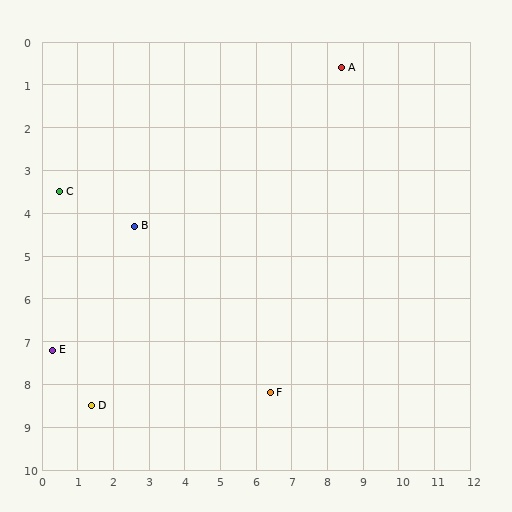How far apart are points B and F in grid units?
Points B and F are about 5.4 grid units apart.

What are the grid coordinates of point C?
Point C is at approximately (0.5, 3.5).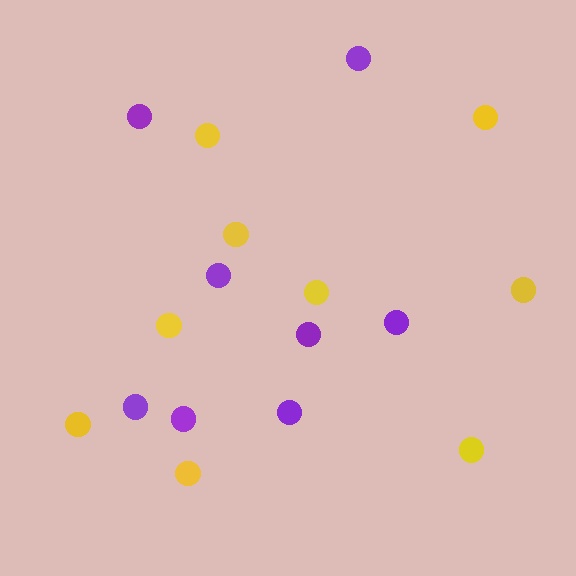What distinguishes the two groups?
There are 2 groups: one group of yellow circles (9) and one group of purple circles (8).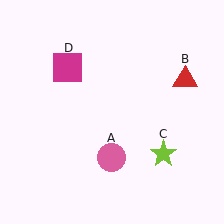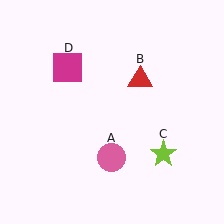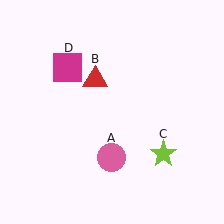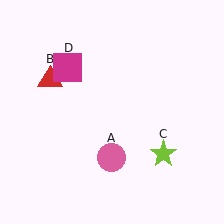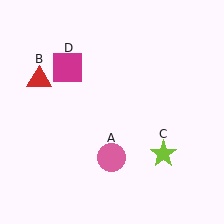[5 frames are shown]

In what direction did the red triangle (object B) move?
The red triangle (object B) moved left.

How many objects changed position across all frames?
1 object changed position: red triangle (object B).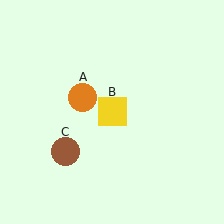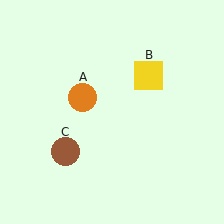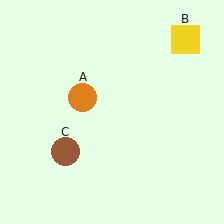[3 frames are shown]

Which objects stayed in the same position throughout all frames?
Orange circle (object A) and brown circle (object C) remained stationary.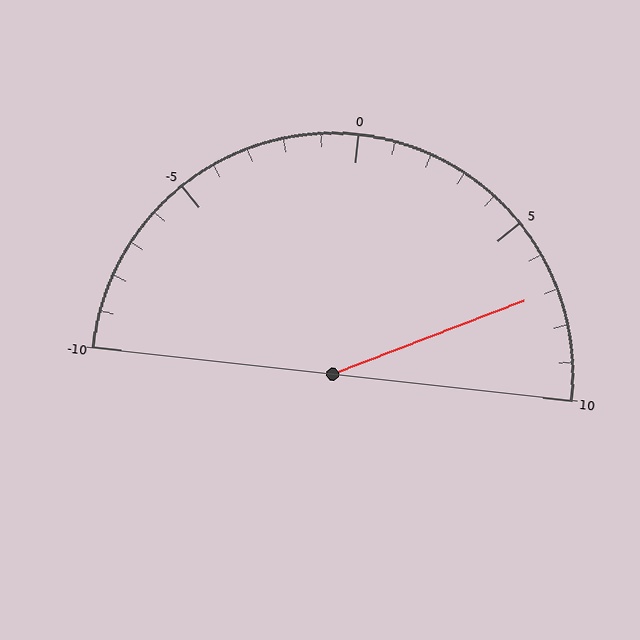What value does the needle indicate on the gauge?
The needle indicates approximately 7.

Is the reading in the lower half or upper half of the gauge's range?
The reading is in the upper half of the range (-10 to 10).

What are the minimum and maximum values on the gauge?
The gauge ranges from -10 to 10.